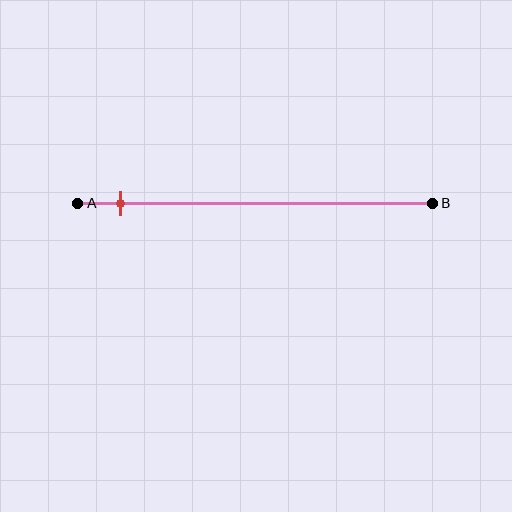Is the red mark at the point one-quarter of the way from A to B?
No, the mark is at about 10% from A, not at the 25% one-quarter point.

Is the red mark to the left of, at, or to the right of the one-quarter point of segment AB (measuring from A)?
The red mark is to the left of the one-quarter point of segment AB.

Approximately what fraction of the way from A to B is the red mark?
The red mark is approximately 10% of the way from A to B.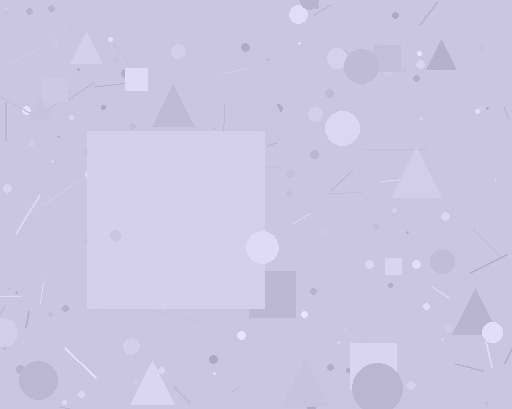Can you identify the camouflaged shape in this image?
The camouflaged shape is a square.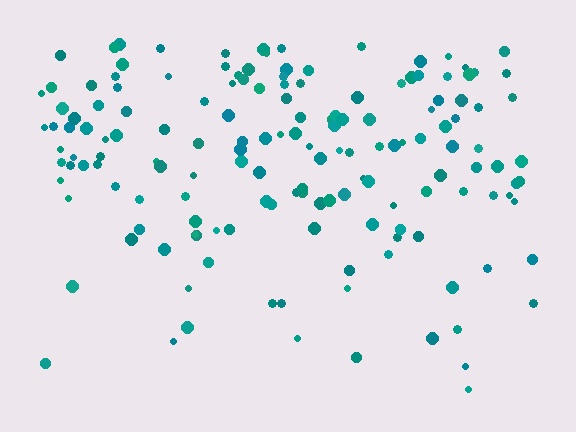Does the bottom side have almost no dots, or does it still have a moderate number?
Still a moderate number, just noticeably fewer than the top.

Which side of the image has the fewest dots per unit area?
The bottom.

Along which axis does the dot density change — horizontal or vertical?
Vertical.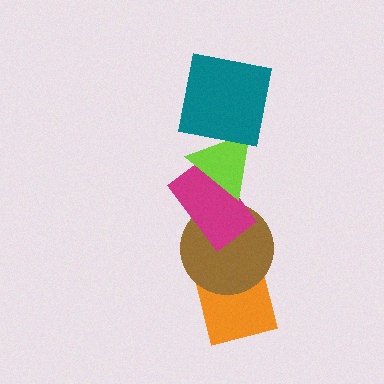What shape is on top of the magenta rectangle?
The lime triangle is on top of the magenta rectangle.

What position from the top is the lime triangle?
The lime triangle is 2nd from the top.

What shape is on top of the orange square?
The brown circle is on top of the orange square.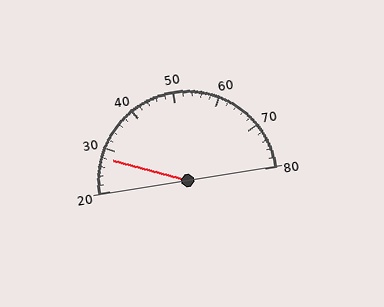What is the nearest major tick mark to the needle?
The nearest major tick mark is 30.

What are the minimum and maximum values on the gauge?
The gauge ranges from 20 to 80.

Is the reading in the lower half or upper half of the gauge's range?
The reading is in the lower half of the range (20 to 80).